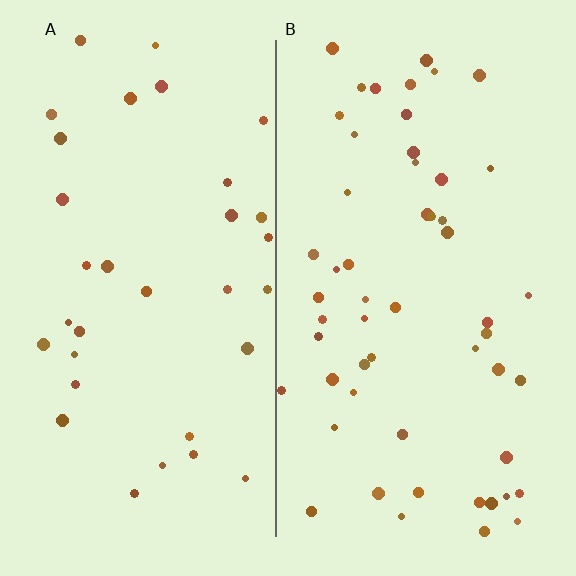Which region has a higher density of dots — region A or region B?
B (the right).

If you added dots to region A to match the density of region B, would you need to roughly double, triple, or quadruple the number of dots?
Approximately double.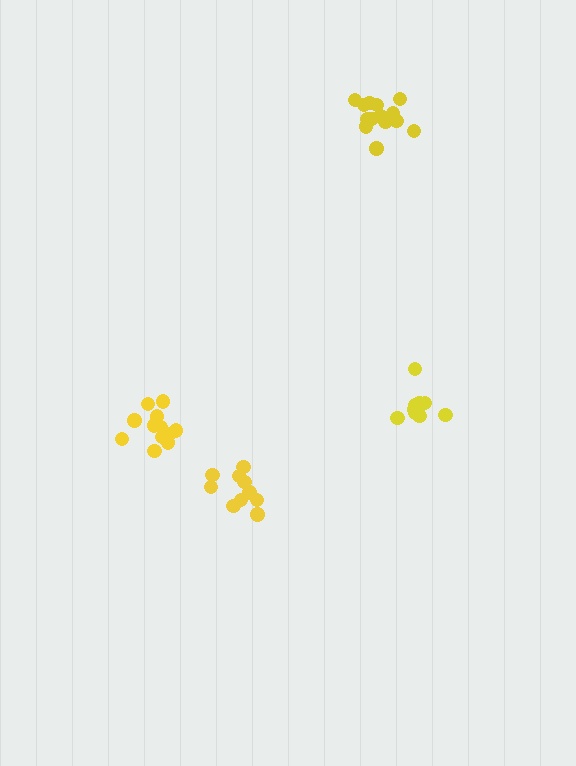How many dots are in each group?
Group 1: 10 dots, Group 2: 12 dots, Group 3: 14 dots, Group 4: 12 dots (48 total).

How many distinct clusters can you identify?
There are 4 distinct clusters.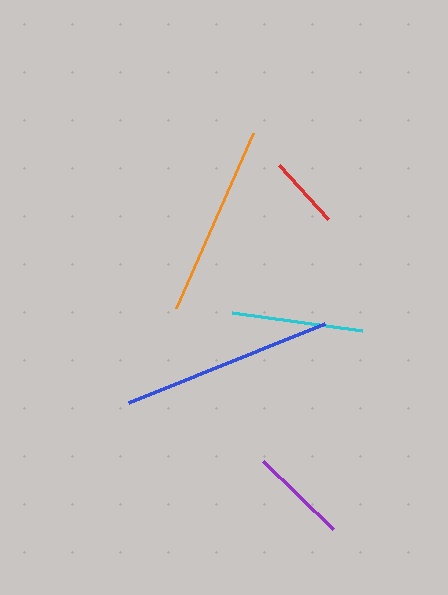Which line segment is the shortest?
The red line is the shortest at approximately 73 pixels.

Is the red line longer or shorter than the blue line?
The blue line is longer than the red line.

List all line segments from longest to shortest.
From longest to shortest: blue, orange, cyan, purple, red.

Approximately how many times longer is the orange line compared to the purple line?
The orange line is approximately 2.0 times the length of the purple line.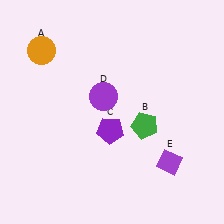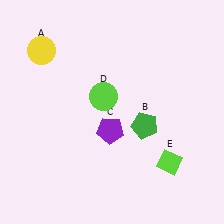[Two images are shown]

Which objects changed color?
A changed from orange to yellow. D changed from purple to lime. E changed from purple to lime.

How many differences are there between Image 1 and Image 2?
There are 3 differences between the two images.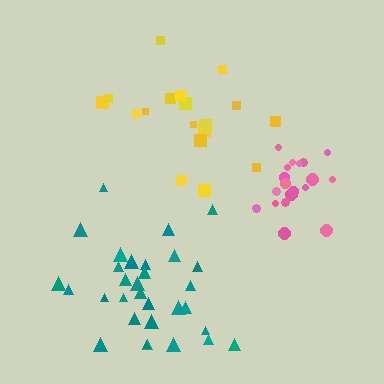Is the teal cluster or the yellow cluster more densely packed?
Teal.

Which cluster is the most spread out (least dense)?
Yellow.